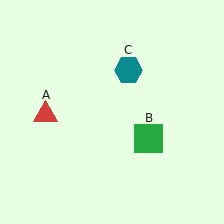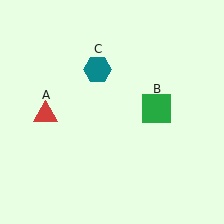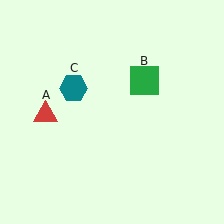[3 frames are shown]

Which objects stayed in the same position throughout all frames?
Red triangle (object A) remained stationary.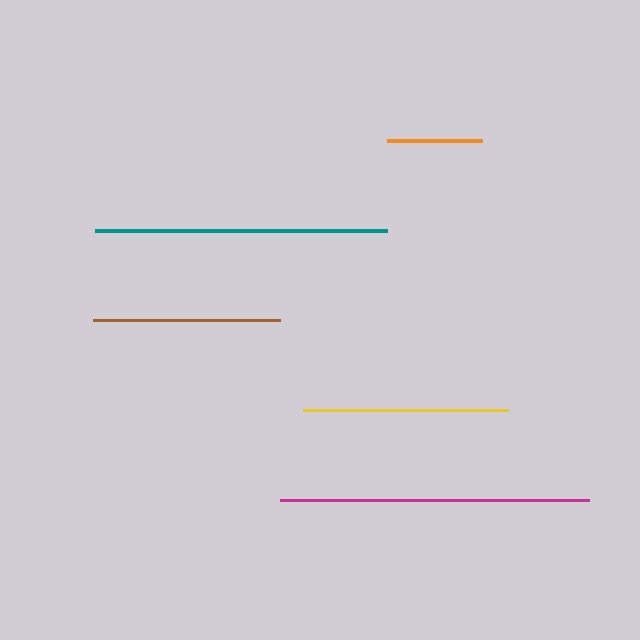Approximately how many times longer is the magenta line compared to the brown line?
The magenta line is approximately 1.7 times the length of the brown line.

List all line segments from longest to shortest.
From longest to shortest: magenta, teal, yellow, brown, orange.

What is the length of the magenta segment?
The magenta segment is approximately 310 pixels long.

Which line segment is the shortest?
The orange line is the shortest at approximately 95 pixels.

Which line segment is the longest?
The magenta line is the longest at approximately 310 pixels.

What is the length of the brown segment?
The brown segment is approximately 187 pixels long.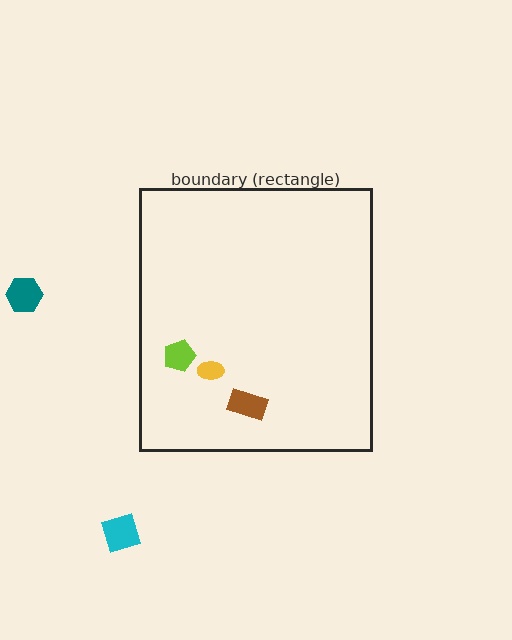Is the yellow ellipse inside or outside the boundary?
Inside.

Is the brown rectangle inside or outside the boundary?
Inside.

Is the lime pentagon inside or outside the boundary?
Inside.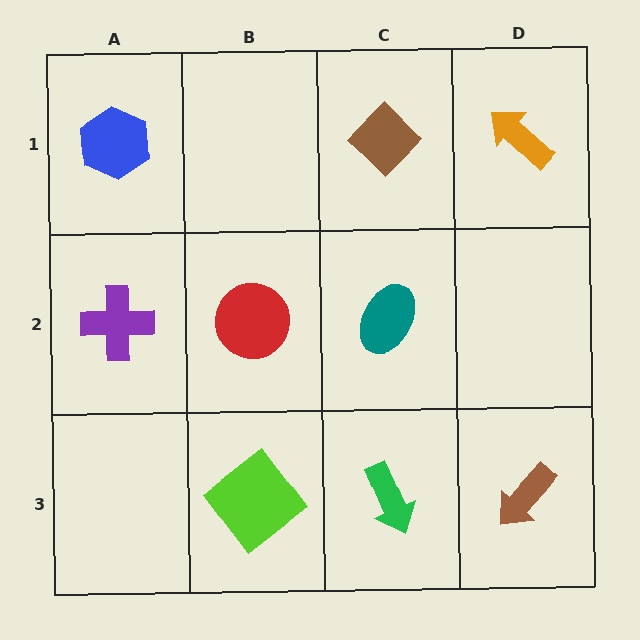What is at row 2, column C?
A teal ellipse.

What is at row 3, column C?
A green arrow.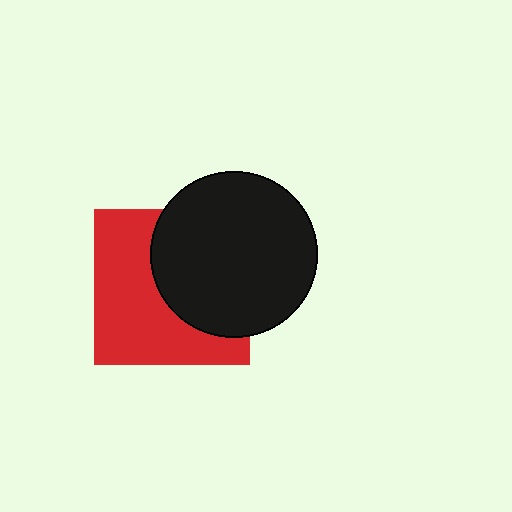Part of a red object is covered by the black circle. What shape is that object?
It is a square.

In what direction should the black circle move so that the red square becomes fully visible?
The black circle should move right. That is the shortest direction to clear the overlap and leave the red square fully visible.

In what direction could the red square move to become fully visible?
The red square could move left. That would shift it out from behind the black circle entirely.